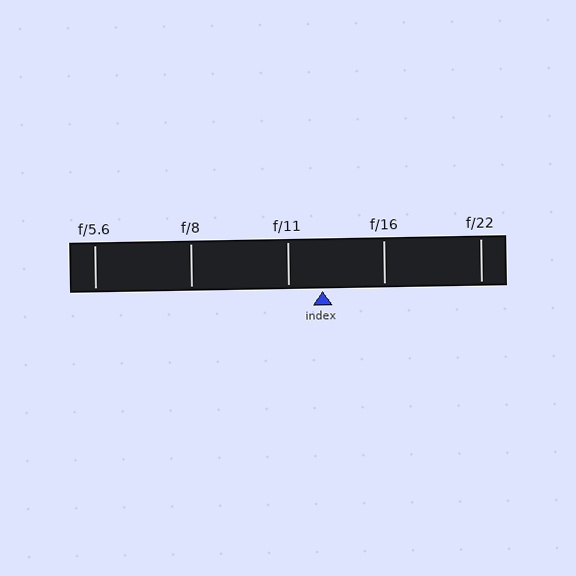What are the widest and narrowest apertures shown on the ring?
The widest aperture shown is f/5.6 and the narrowest is f/22.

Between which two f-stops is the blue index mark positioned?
The index mark is between f/11 and f/16.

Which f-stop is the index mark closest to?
The index mark is closest to f/11.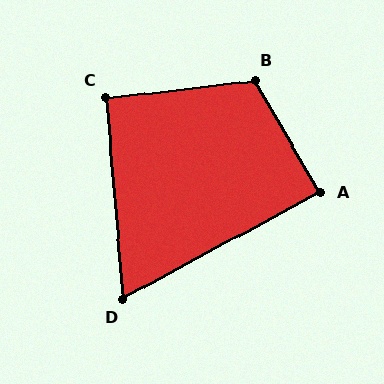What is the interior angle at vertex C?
Approximately 92 degrees (approximately right).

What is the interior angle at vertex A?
Approximately 88 degrees (approximately right).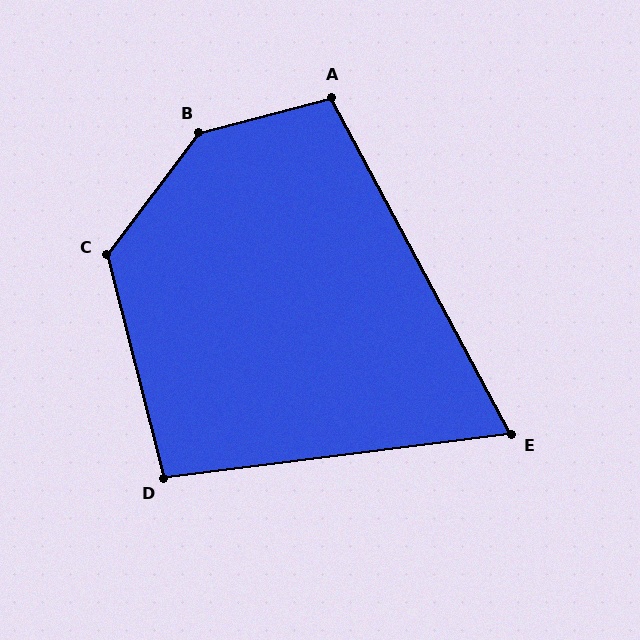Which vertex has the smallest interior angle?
E, at approximately 69 degrees.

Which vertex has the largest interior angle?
B, at approximately 142 degrees.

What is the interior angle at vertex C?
Approximately 129 degrees (obtuse).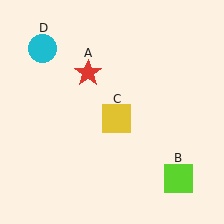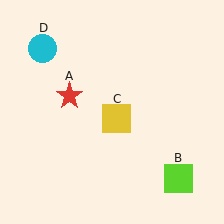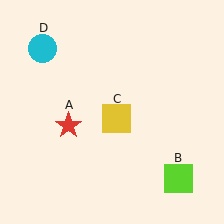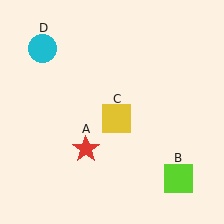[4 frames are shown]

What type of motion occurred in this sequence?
The red star (object A) rotated counterclockwise around the center of the scene.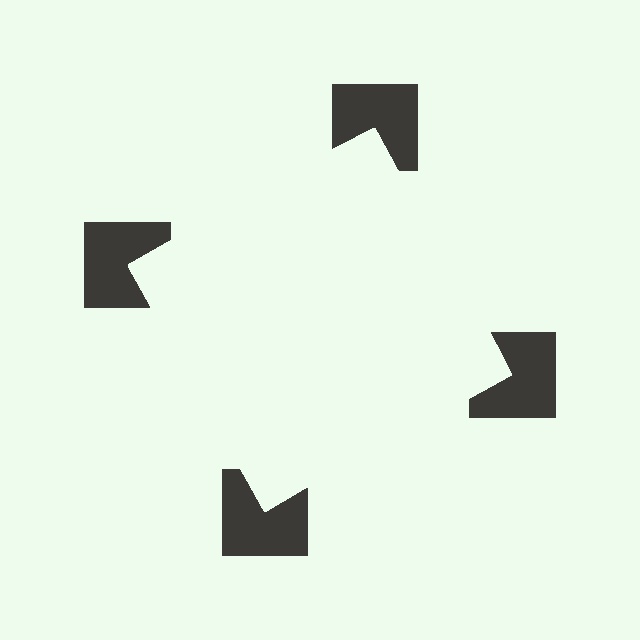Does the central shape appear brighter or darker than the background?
It typically appears slightly brighter than the background, even though no actual brightness change is drawn.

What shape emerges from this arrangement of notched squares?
An illusory square — its edges are inferred from the aligned wedge cuts in the notched squares, not physically drawn.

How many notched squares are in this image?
There are 4 — one at each vertex of the illusory square.